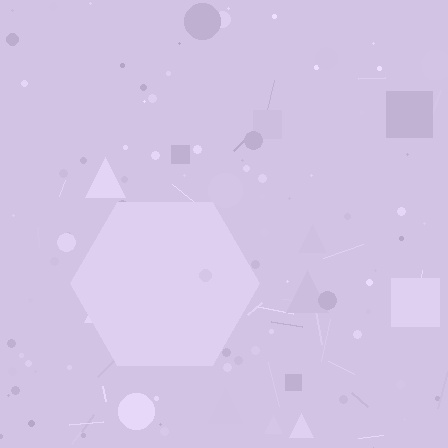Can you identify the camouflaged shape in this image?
The camouflaged shape is a hexagon.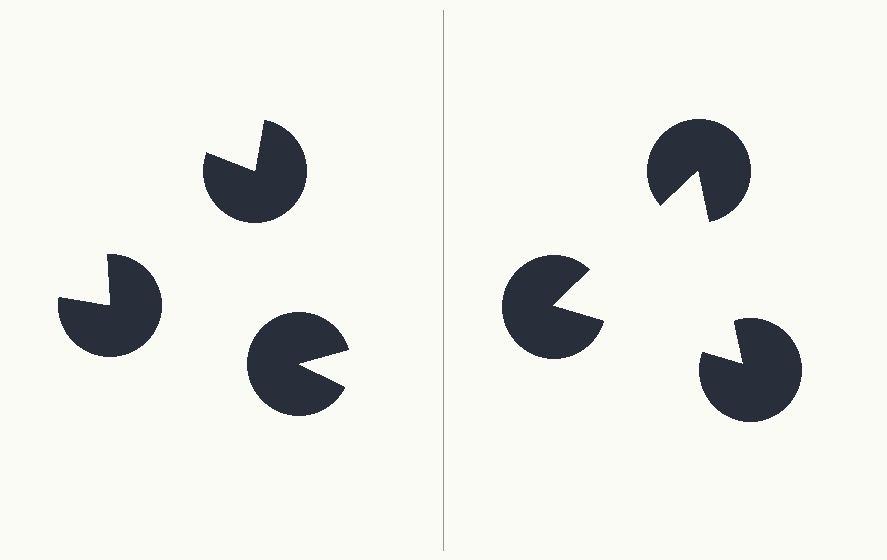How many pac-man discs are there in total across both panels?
6 — 3 on each side.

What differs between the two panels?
The pac-man discs are positioned identically on both sides; only the wedge orientations differ. On the right they align to a triangle; on the left they are misaligned.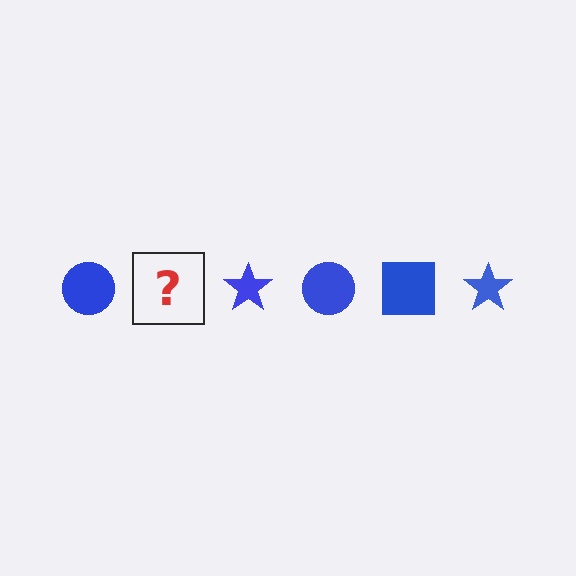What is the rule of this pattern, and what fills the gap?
The rule is that the pattern cycles through circle, square, star shapes in blue. The gap should be filled with a blue square.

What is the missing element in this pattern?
The missing element is a blue square.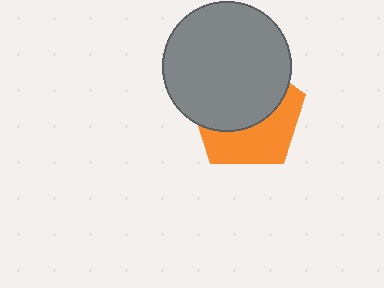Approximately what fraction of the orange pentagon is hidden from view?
Roughly 56% of the orange pentagon is hidden behind the gray circle.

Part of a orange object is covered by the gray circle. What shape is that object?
It is a pentagon.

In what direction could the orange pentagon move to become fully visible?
The orange pentagon could move down. That would shift it out from behind the gray circle entirely.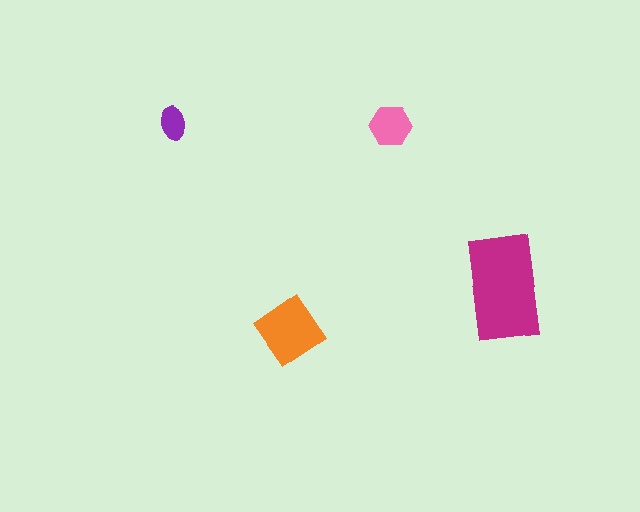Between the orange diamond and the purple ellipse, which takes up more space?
The orange diamond.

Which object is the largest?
The magenta rectangle.